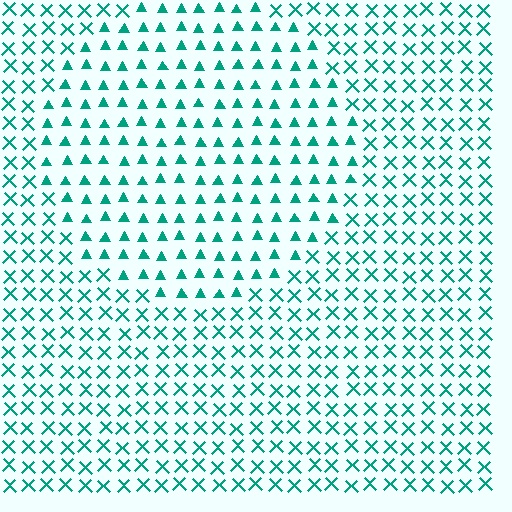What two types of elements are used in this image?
The image uses triangles inside the circle region and X marks outside it.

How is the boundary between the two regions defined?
The boundary is defined by a change in element shape: triangles inside vs. X marks outside. All elements share the same color and spacing.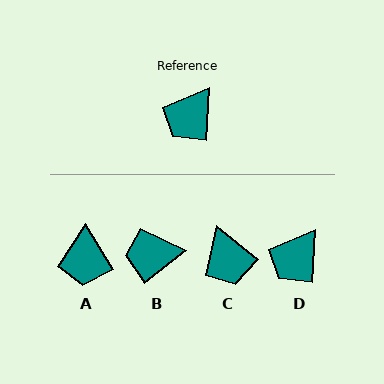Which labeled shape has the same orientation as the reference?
D.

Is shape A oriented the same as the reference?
No, it is off by about 34 degrees.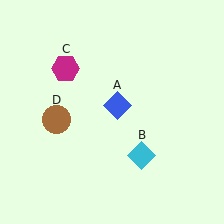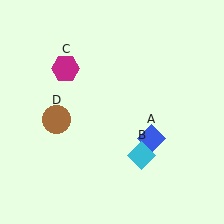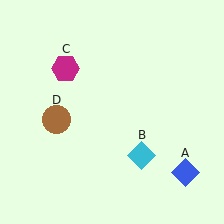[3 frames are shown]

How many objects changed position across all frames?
1 object changed position: blue diamond (object A).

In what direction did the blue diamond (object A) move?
The blue diamond (object A) moved down and to the right.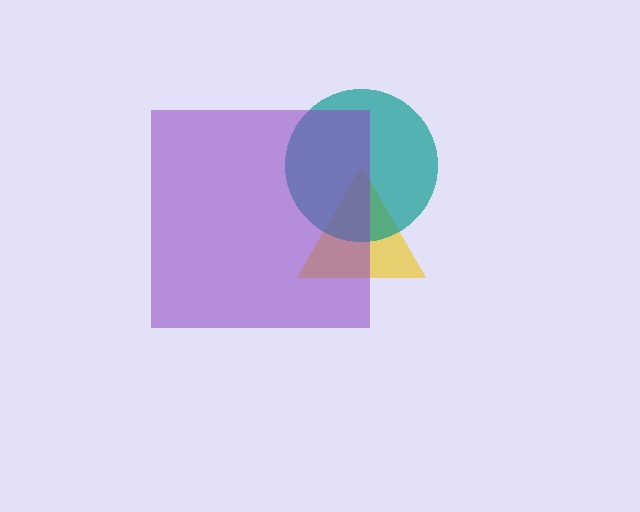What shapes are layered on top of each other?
The layered shapes are: a yellow triangle, a teal circle, a purple square.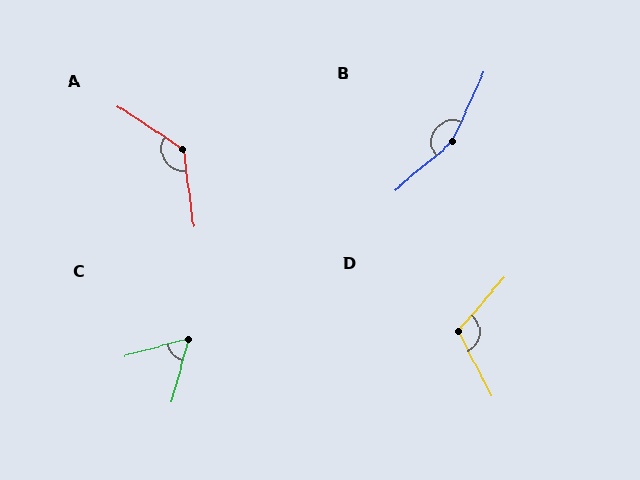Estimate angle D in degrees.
Approximately 113 degrees.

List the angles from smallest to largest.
C (60°), D (113°), A (132°), B (155°).